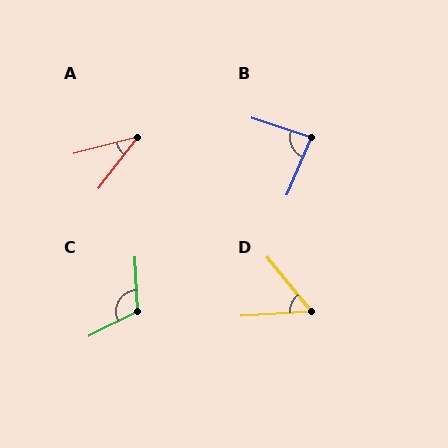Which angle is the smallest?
A, at approximately 38 degrees.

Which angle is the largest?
C, at approximately 114 degrees.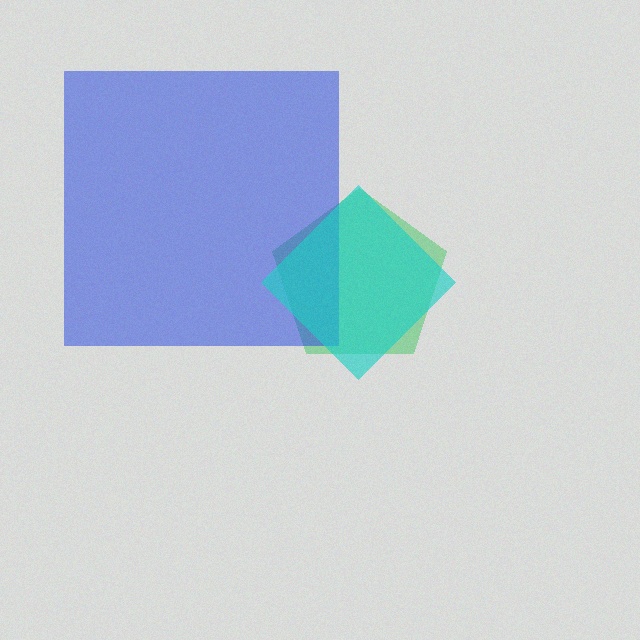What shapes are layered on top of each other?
The layered shapes are: a green pentagon, a blue square, a cyan diamond.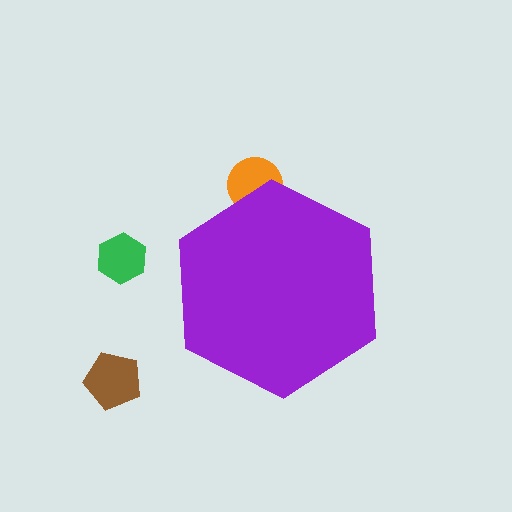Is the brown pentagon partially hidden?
No, the brown pentagon is fully visible.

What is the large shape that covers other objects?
A purple hexagon.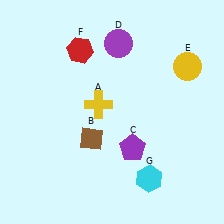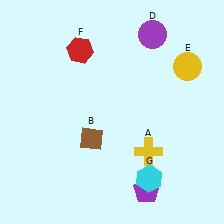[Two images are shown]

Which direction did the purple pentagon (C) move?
The purple pentagon (C) moved down.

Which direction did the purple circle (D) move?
The purple circle (D) moved right.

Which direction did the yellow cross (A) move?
The yellow cross (A) moved right.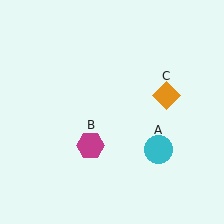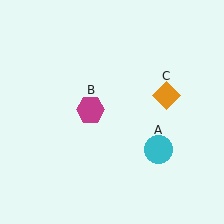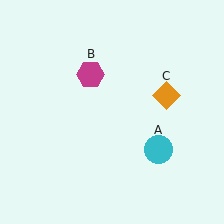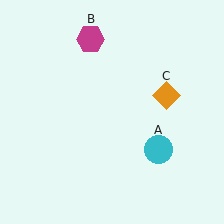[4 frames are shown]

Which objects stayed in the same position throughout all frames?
Cyan circle (object A) and orange diamond (object C) remained stationary.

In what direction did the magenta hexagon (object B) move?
The magenta hexagon (object B) moved up.